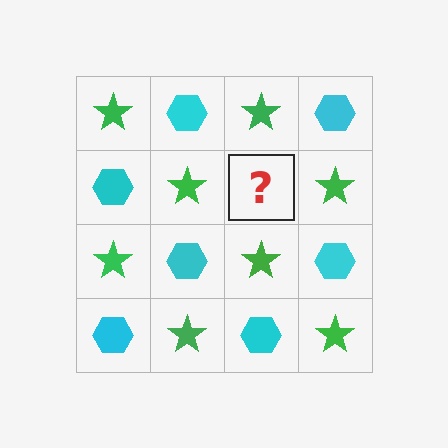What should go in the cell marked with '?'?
The missing cell should contain a cyan hexagon.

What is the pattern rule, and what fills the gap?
The rule is that it alternates green star and cyan hexagon in a checkerboard pattern. The gap should be filled with a cyan hexagon.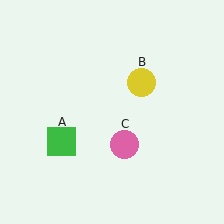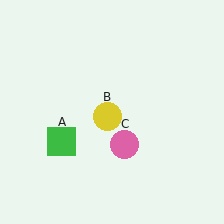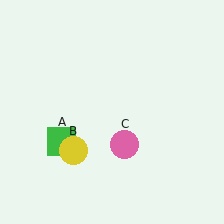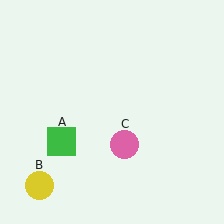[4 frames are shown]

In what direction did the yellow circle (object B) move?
The yellow circle (object B) moved down and to the left.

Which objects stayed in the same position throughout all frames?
Green square (object A) and pink circle (object C) remained stationary.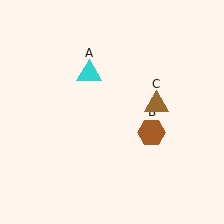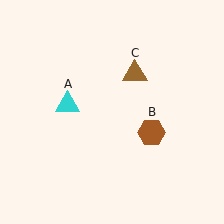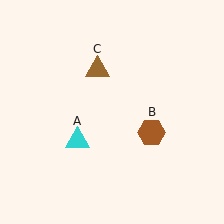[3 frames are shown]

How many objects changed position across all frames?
2 objects changed position: cyan triangle (object A), brown triangle (object C).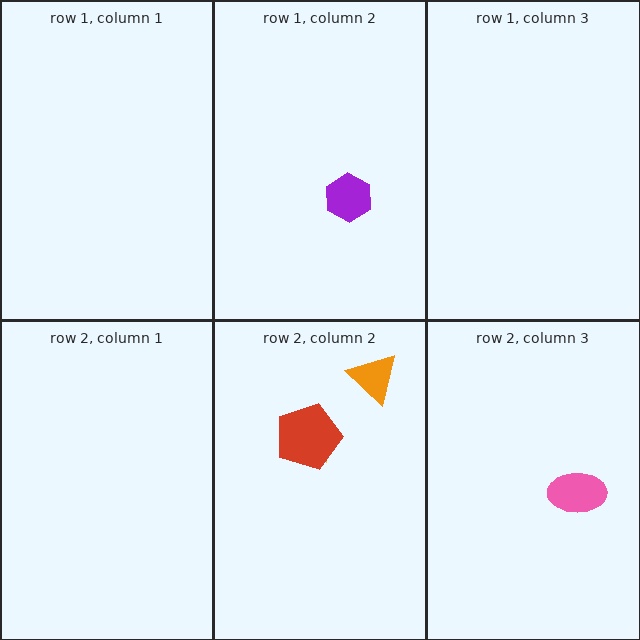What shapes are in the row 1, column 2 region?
The purple hexagon.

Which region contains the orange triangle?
The row 2, column 2 region.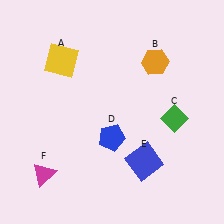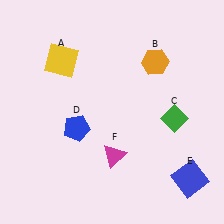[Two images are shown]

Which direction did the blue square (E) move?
The blue square (E) moved right.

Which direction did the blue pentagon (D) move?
The blue pentagon (D) moved left.